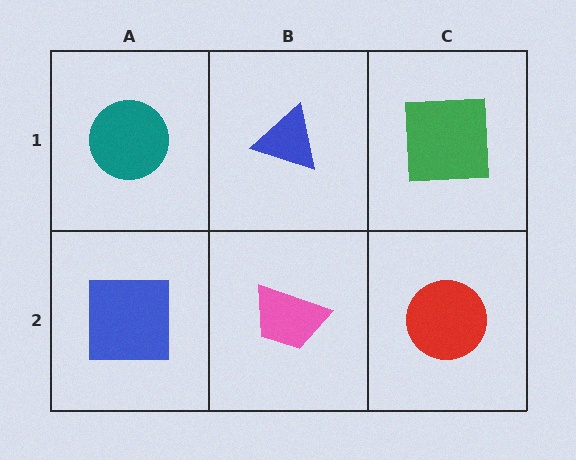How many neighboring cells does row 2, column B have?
3.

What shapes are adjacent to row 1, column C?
A red circle (row 2, column C), a blue triangle (row 1, column B).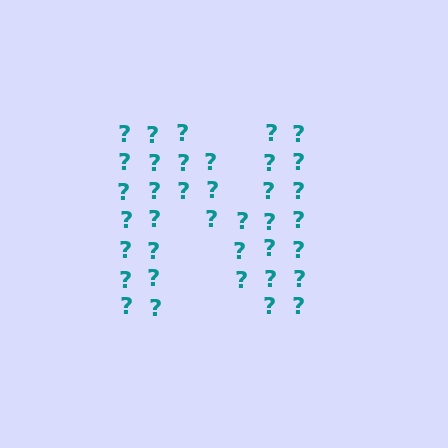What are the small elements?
The small elements are question marks.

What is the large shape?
The large shape is the letter N.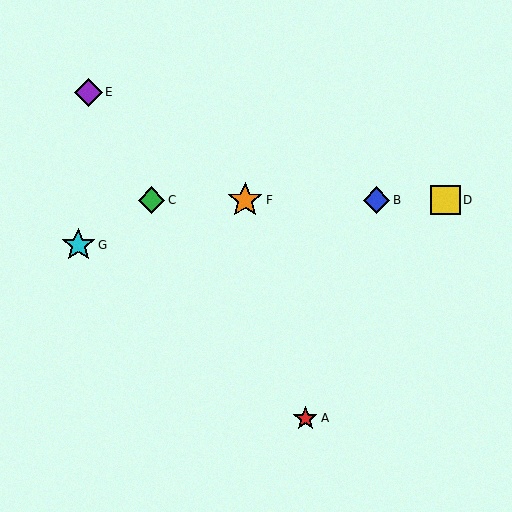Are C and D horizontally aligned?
Yes, both are at y≈200.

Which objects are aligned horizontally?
Objects B, C, D, F are aligned horizontally.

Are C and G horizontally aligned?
No, C is at y≈200 and G is at y≈245.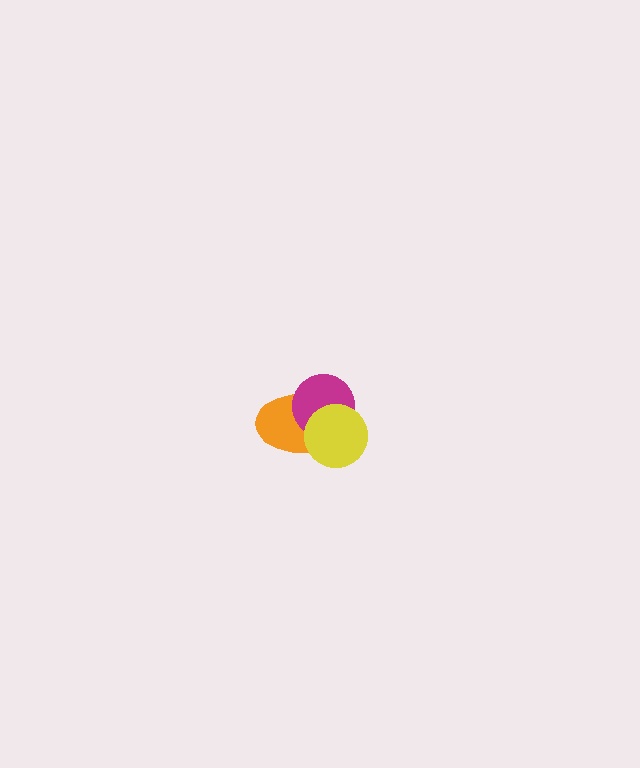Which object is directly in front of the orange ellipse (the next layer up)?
The magenta circle is directly in front of the orange ellipse.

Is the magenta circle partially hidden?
Yes, it is partially covered by another shape.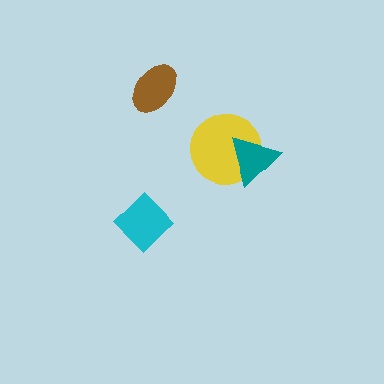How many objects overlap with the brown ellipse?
0 objects overlap with the brown ellipse.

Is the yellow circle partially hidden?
Yes, it is partially covered by another shape.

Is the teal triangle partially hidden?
No, no other shape covers it.